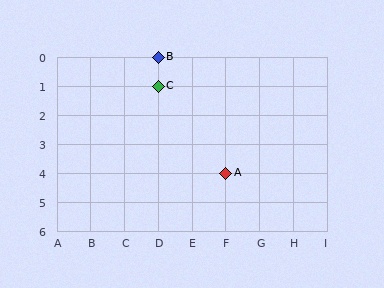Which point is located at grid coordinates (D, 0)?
Point B is at (D, 0).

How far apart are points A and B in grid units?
Points A and B are 2 columns and 4 rows apart (about 4.5 grid units diagonally).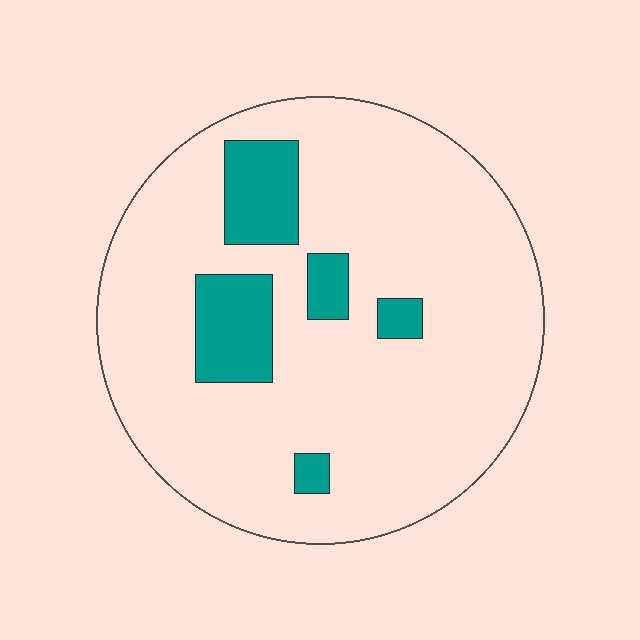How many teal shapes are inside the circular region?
5.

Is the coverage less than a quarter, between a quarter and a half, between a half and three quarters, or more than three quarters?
Less than a quarter.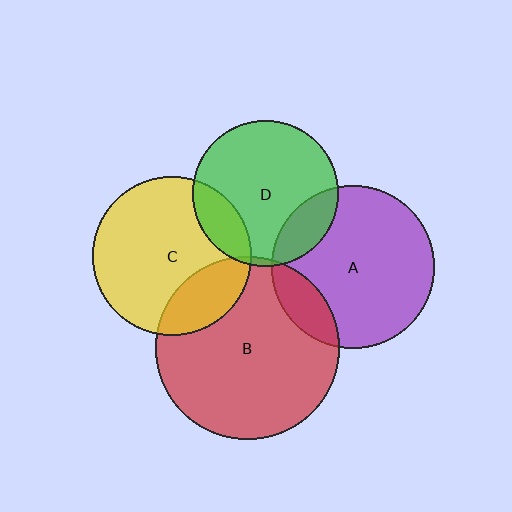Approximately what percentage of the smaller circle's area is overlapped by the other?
Approximately 15%.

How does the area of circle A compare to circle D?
Approximately 1.2 times.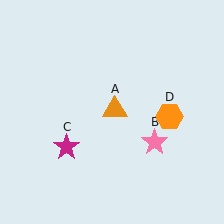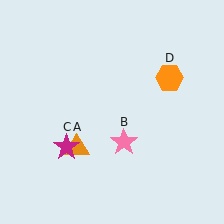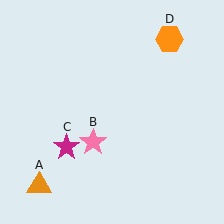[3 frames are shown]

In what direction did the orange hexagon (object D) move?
The orange hexagon (object D) moved up.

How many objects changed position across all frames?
3 objects changed position: orange triangle (object A), pink star (object B), orange hexagon (object D).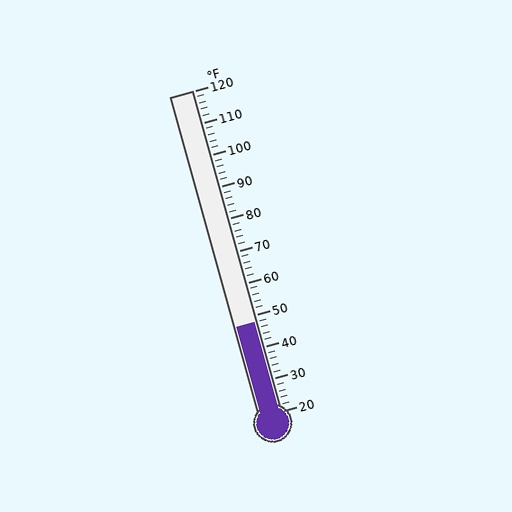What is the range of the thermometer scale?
The thermometer scale ranges from 20°F to 120°F.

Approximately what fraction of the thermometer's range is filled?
The thermometer is filled to approximately 30% of its range.